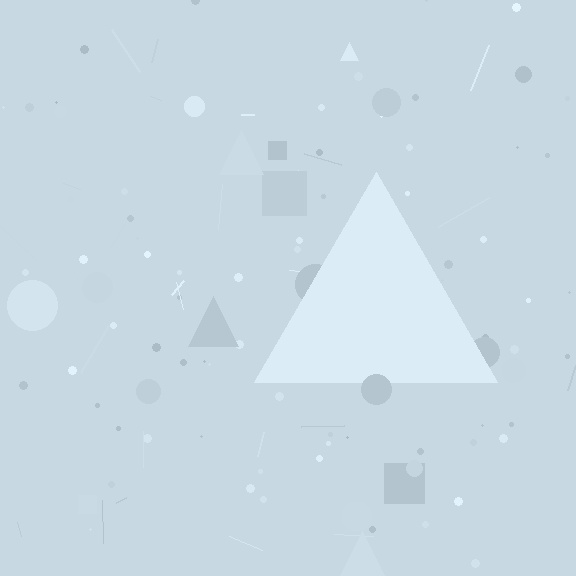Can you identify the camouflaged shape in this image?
The camouflaged shape is a triangle.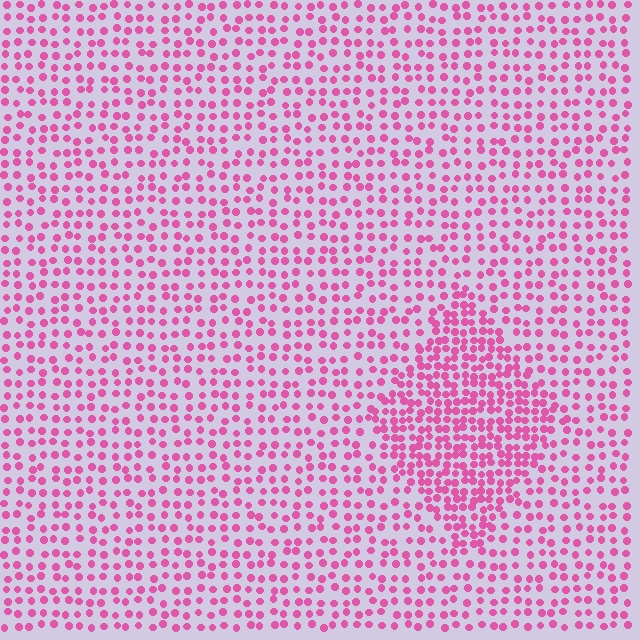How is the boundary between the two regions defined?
The boundary is defined by a change in element density (approximately 1.9x ratio). All elements are the same color, size, and shape.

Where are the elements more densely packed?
The elements are more densely packed inside the diamond boundary.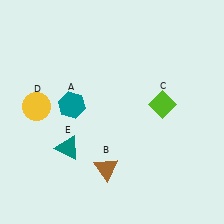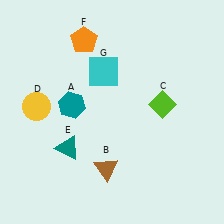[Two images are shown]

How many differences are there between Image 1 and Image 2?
There are 2 differences between the two images.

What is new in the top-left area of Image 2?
An orange pentagon (F) was added in the top-left area of Image 2.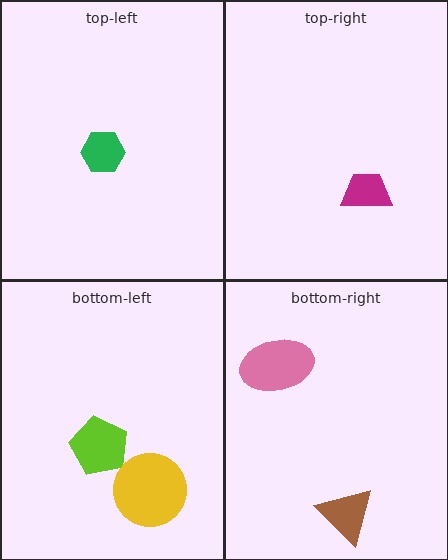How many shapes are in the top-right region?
1.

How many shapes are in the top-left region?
1.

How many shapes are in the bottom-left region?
2.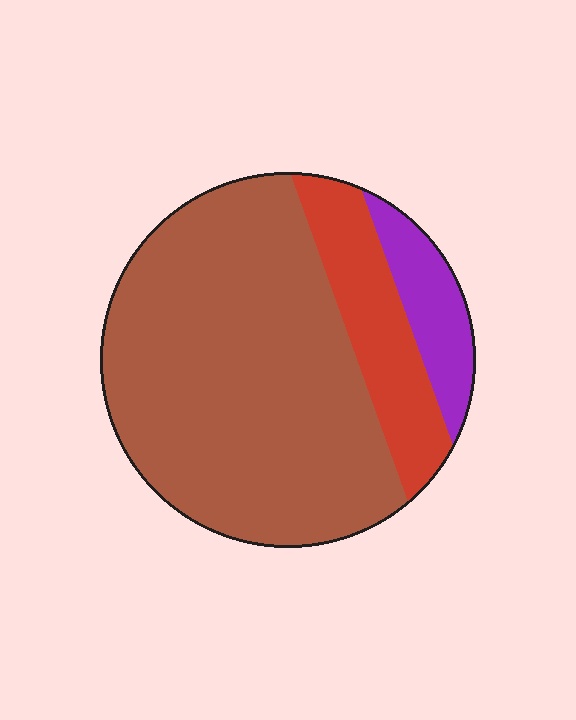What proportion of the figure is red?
Red covers around 20% of the figure.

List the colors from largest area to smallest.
From largest to smallest: brown, red, purple.